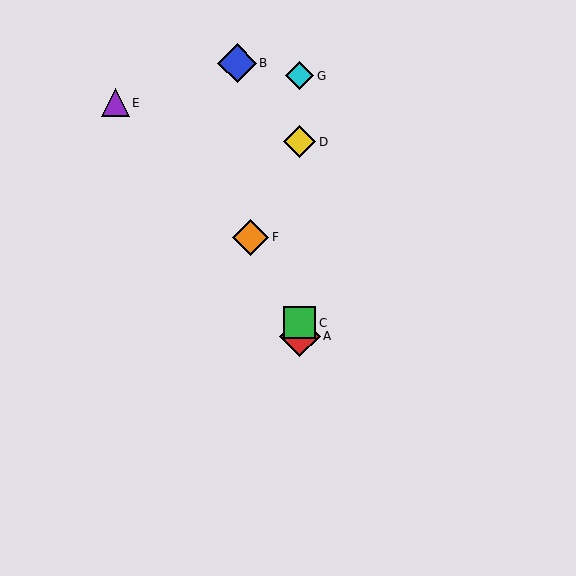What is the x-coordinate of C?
Object C is at x≈300.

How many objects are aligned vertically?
4 objects (A, C, D, G) are aligned vertically.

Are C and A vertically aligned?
Yes, both are at x≈300.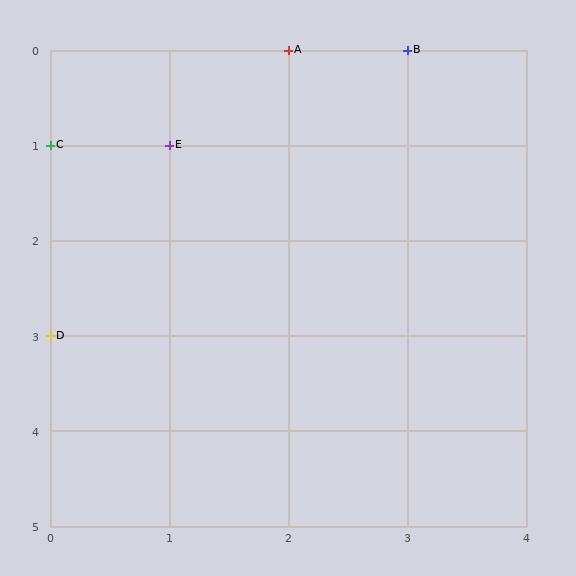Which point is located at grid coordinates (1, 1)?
Point E is at (1, 1).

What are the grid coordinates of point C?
Point C is at grid coordinates (0, 1).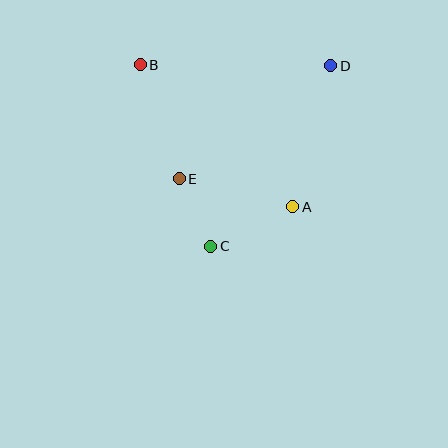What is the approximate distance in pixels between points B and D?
The distance between B and D is approximately 190 pixels.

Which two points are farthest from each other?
Points C and D are farthest from each other.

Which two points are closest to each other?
Points C and E are closest to each other.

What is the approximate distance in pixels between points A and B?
The distance between A and B is approximately 208 pixels.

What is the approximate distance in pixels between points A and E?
The distance between A and E is approximately 117 pixels.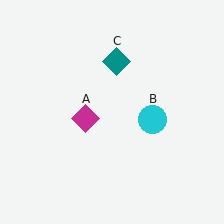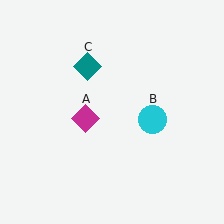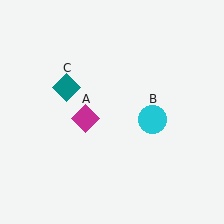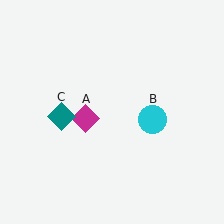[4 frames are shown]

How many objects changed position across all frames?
1 object changed position: teal diamond (object C).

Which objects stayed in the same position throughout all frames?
Magenta diamond (object A) and cyan circle (object B) remained stationary.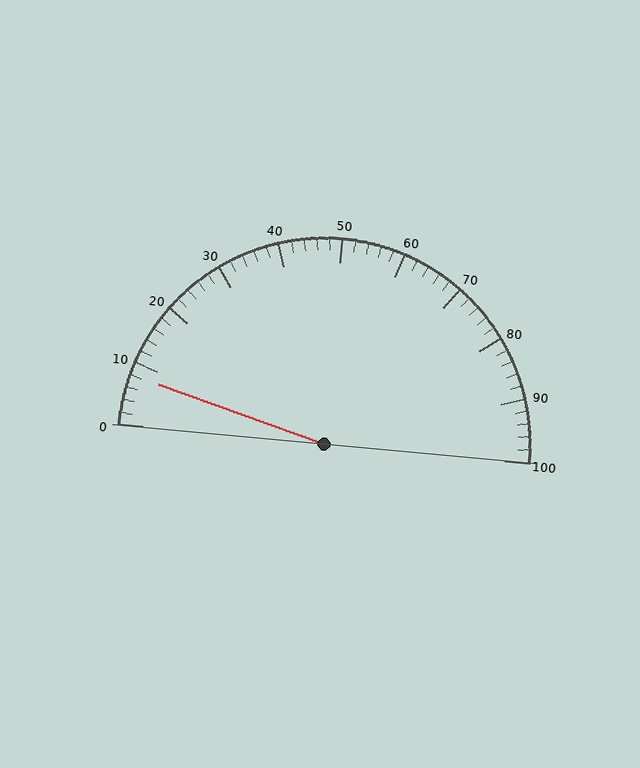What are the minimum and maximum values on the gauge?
The gauge ranges from 0 to 100.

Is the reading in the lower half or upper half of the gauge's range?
The reading is in the lower half of the range (0 to 100).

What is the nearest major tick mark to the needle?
The nearest major tick mark is 10.